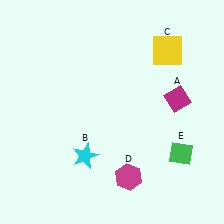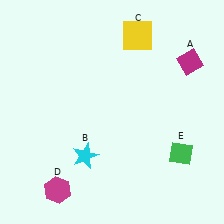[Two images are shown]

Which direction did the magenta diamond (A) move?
The magenta diamond (A) moved up.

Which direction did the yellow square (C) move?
The yellow square (C) moved left.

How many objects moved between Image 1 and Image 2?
3 objects moved between the two images.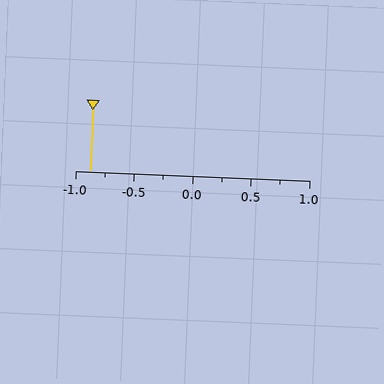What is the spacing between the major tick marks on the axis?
The major ticks are spaced 0.5 apart.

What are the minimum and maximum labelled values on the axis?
The axis runs from -1.0 to 1.0.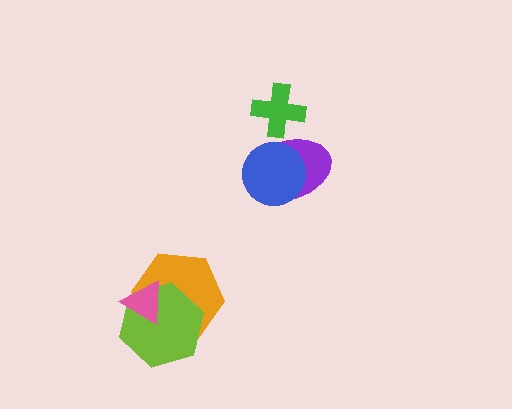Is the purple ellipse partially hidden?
Yes, it is partially covered by another shape.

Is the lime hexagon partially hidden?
Yes, it is partially covered by another shape.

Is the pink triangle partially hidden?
No, no other shape covers it.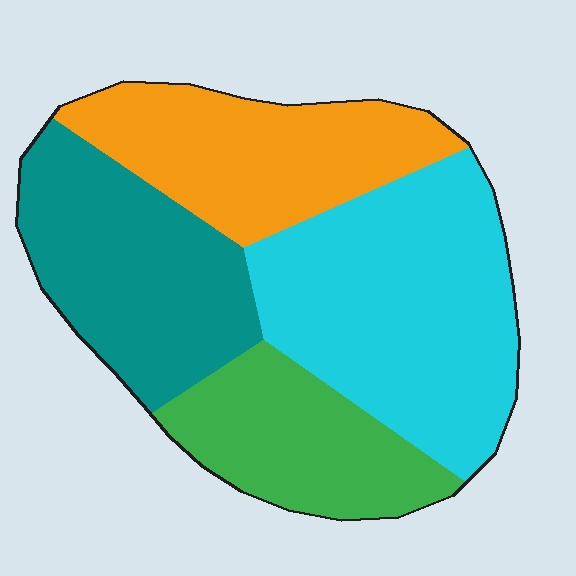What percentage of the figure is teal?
Teal takes up about one quarter (1/4) of the figure.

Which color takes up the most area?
Cyan, at roughly 35%.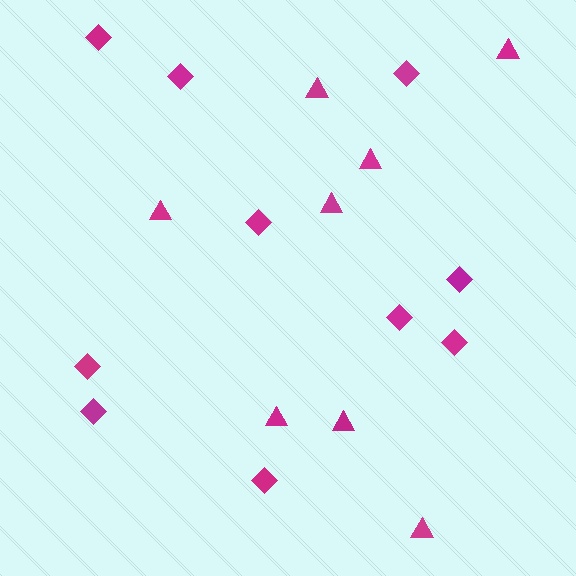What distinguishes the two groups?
There are 2 groups: one group of diamonds (10) and one group of triangles (8).